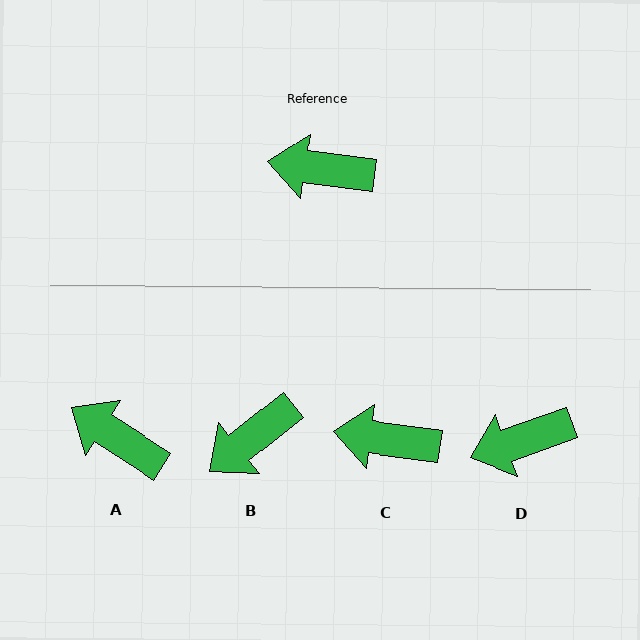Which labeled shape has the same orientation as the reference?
C.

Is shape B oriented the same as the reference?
No, it is off by about 46 degrees.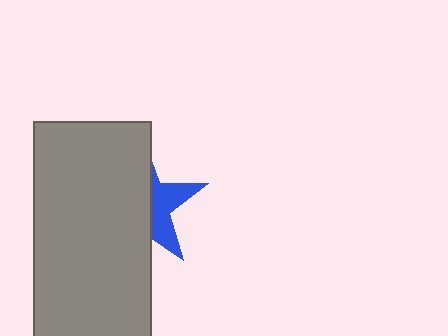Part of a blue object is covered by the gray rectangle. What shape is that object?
It is a star.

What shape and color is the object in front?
The object in front is a gray rectangle.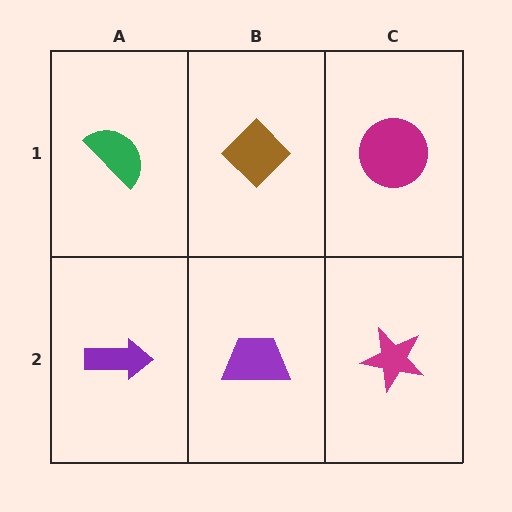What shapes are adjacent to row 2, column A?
A green semicircle (row 1, column A), a purple trapezoid (row 2, column B).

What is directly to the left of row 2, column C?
A purple trapezoid.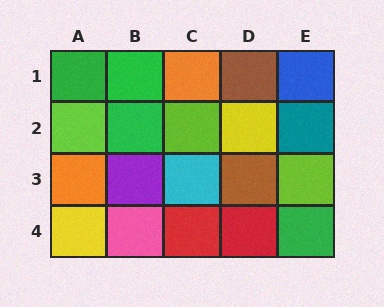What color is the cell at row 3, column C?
Cyan.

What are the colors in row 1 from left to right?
Green, green, orange, brown, blue.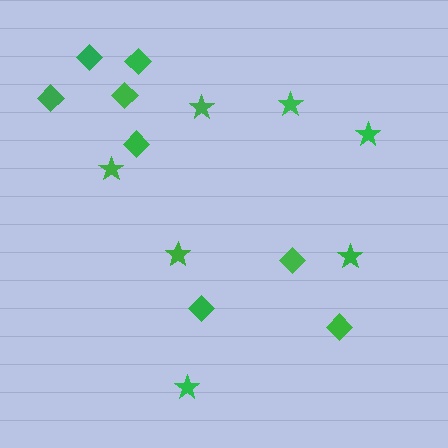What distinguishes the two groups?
There are 2 groups: one group of stars (7) and one group of diamonds (8).